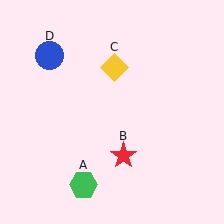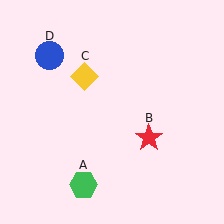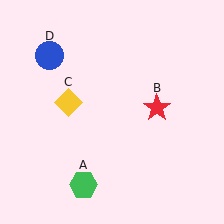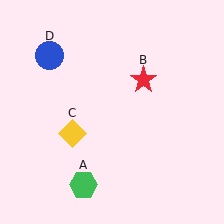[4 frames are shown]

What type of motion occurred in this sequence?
The red star (object B), yellow diamond (object C) rotated counterclockwise around the center of the scene.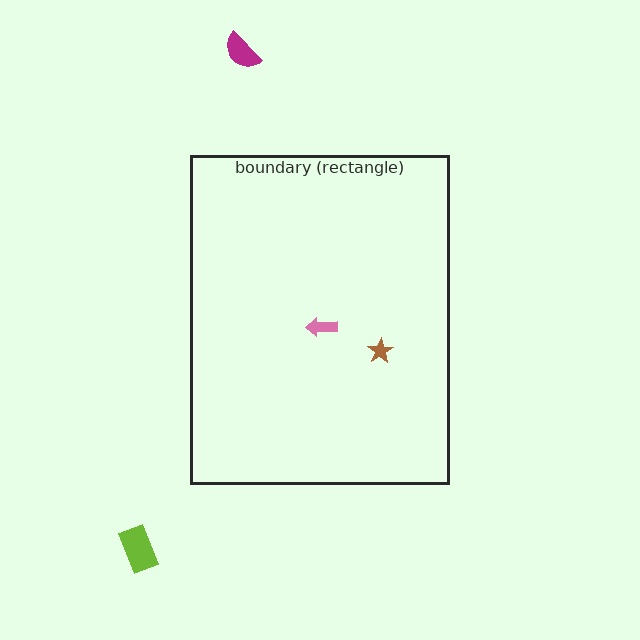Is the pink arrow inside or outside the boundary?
Inside.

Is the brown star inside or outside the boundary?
Inside.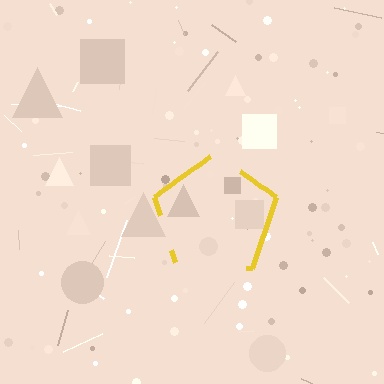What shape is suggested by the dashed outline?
The dashed outline suggests a pentagon.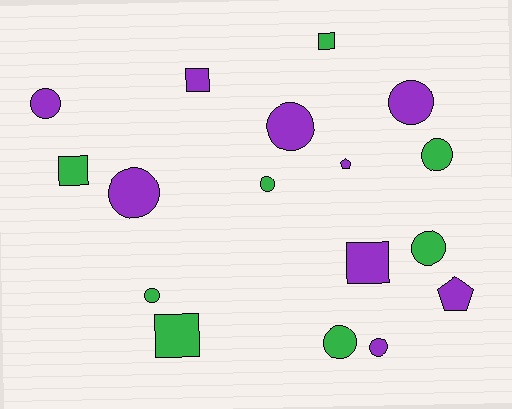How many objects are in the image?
There are 17 objects.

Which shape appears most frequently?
Circle, with 10 objects.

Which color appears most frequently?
Purple, with 9 objects.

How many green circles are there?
There are 5 green circles.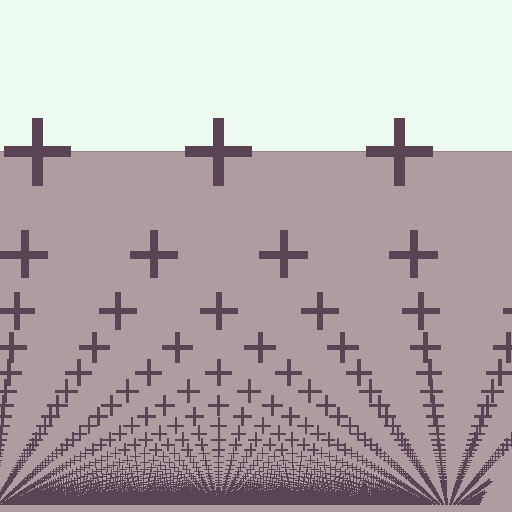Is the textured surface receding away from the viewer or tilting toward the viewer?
The surface appears to tilt toward the viewer. Texture elements get larger and sparser toward the top.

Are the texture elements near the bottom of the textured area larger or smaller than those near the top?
Smaller. The gradient is inverted — elements near the bottom are smaller and denser.